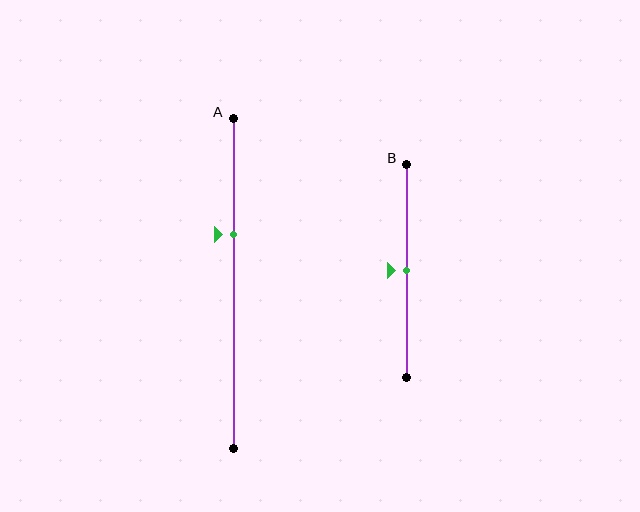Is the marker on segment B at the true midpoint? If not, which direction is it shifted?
Yes, the marker on segment B is at the true midpoint.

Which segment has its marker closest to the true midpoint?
Segment B has its marker closest to the true midpoint.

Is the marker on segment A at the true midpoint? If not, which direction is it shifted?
No, the marker on segment A is shifted upward by about 15% of the segment length.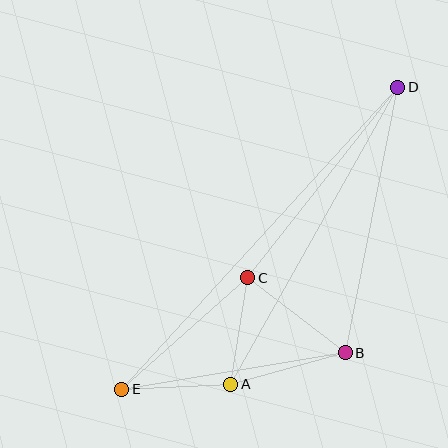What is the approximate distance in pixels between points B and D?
The distance between B and D is approximately 271 pixels.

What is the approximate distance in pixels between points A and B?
The distance between A and B is approximately 119 pixels.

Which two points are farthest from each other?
Points D and E are farthest from each other.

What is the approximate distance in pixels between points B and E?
The distance between B and E is approximately 227 pixels.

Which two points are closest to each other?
Points A and C are closest to each other.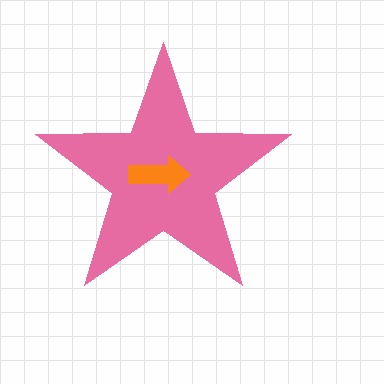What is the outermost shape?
The pink star.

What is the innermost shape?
The orange arrow.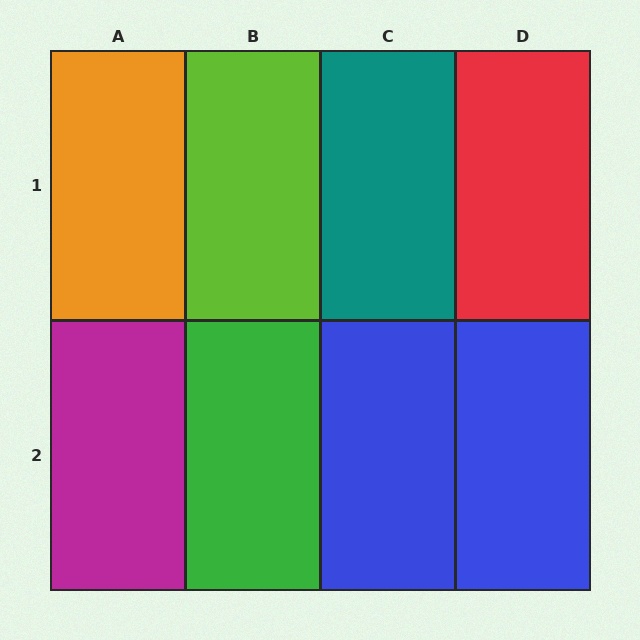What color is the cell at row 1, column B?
Lime.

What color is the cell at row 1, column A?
Orange.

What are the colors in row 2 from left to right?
Magenta, green, blue, blue.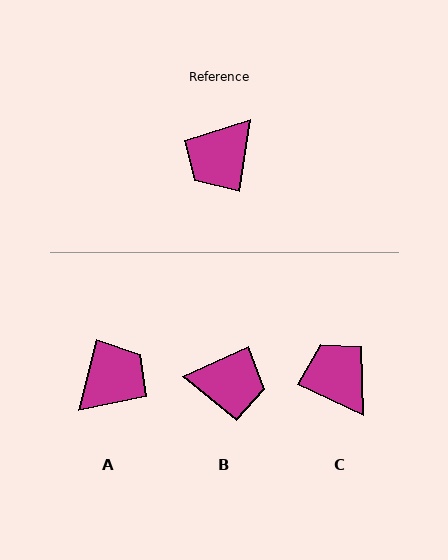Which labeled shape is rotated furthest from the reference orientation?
A, about 175 degrees away.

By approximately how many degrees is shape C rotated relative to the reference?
Approximately 107 degrees clockwise.